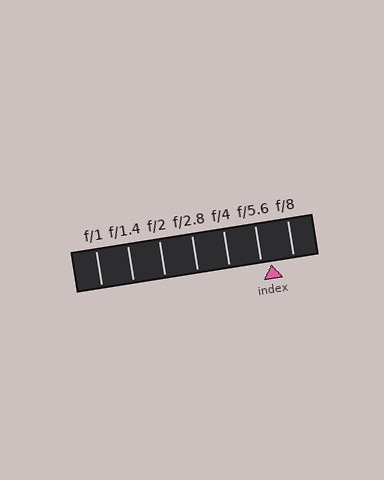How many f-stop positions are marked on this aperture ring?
There are 7 f-stop positions marked.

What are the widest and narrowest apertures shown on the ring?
The widest aperture shown is f/1 and the narrowest is f/8.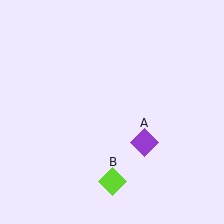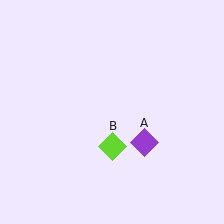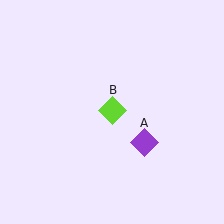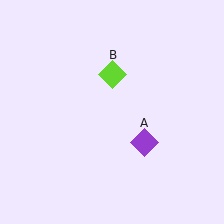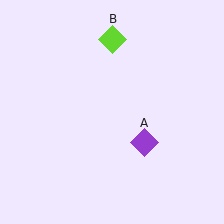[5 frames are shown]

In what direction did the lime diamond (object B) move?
The lime diamond (object B) moved up.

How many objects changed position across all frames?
1 object changed position: lime diamond (object B).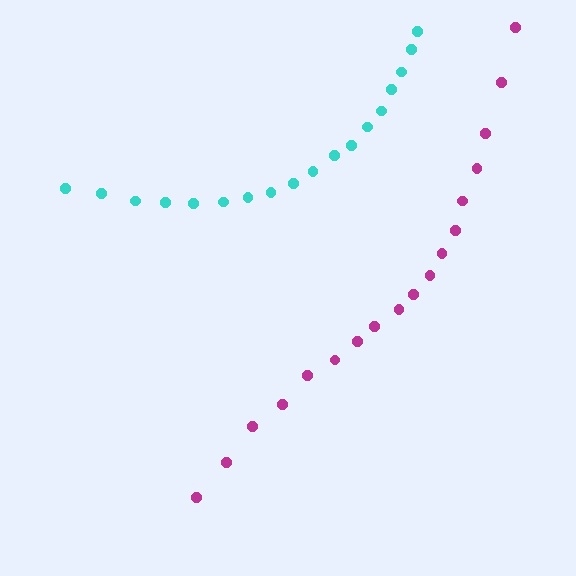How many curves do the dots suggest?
There are 2 distinct paths.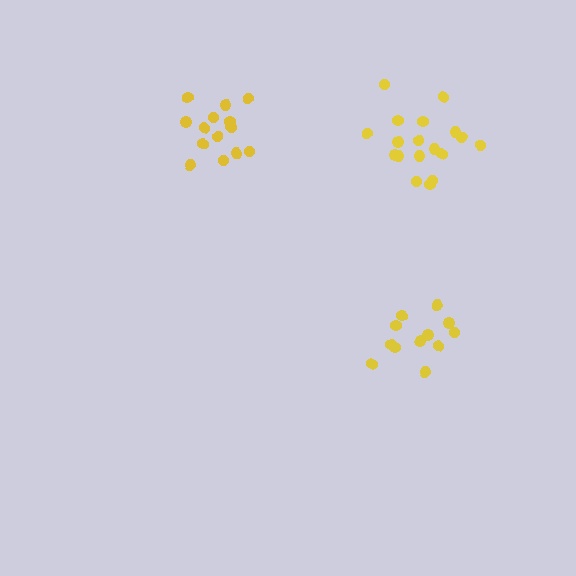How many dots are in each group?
Group 1: 12 dots, Group 2: 15 dots, Group 3: 18 dots (45 total).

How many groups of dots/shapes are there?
There are 3 groups.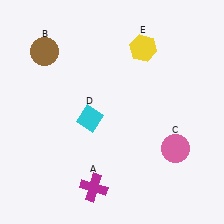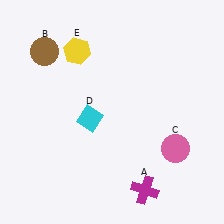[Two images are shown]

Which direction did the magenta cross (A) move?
The magenta cross (A) moved right.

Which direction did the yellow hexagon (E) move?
The yellow hexagon (E) moved left.